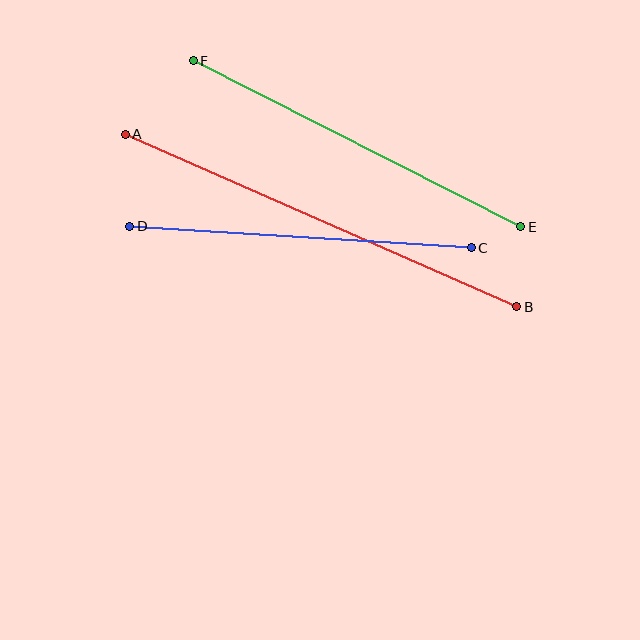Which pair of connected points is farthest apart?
Points A and B are farthest apart.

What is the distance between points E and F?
The distance is approximately 367 pixels.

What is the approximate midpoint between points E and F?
The midpoint is at approximately (357, 144) pixels.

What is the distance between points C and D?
The distance is approximately 342 pixels.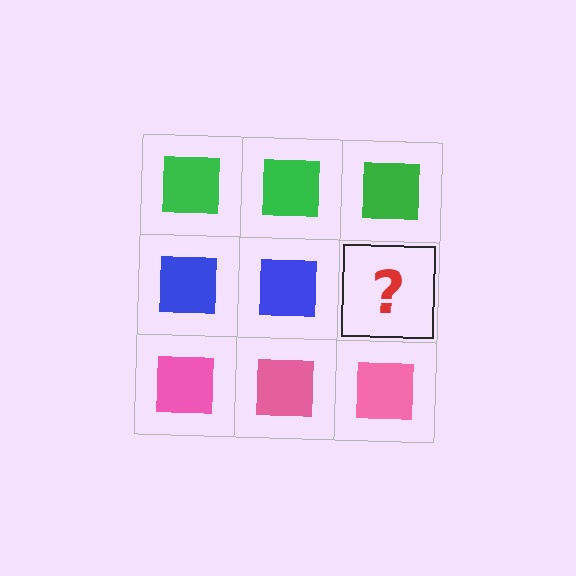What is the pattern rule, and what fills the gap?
The rule is that each row has a consistent color. The gap should be filled with a blue square.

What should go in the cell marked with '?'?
The missing cell should contain a blue square.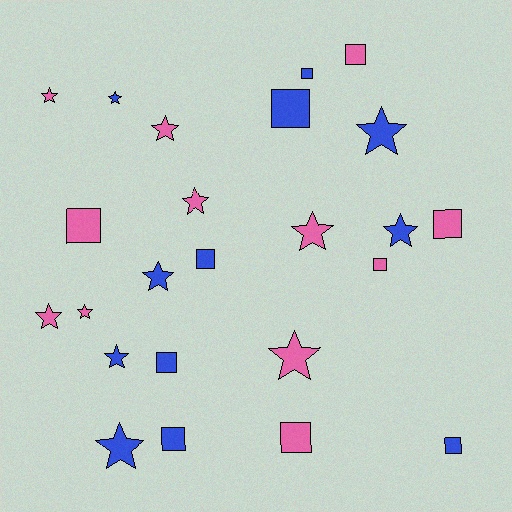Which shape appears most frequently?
Star, with 13 objects.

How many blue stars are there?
There are 6 blue stars.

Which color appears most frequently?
Blue, with 12 objects.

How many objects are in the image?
There are 24 objects.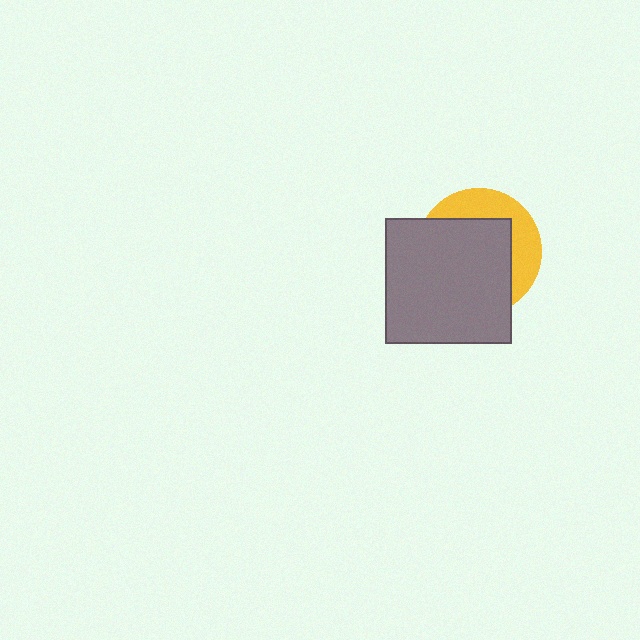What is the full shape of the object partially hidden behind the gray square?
The partially hidden object is a yellow circle.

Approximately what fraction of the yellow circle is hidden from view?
Roughly 66% of the yellow circle is hidden behind the gray square.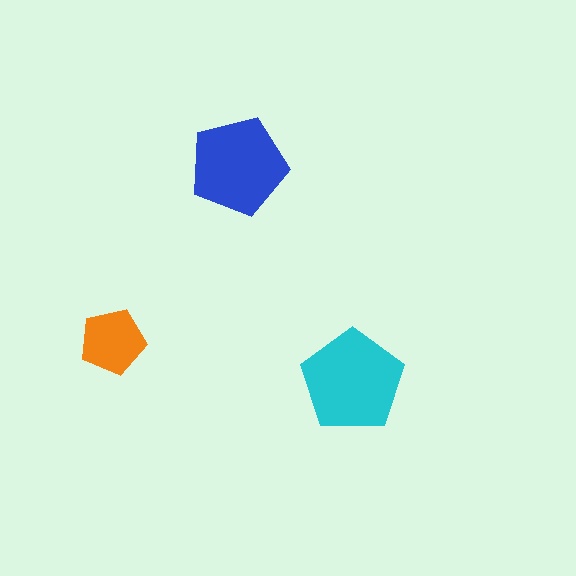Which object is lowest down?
The cyan pentagon is bottommost.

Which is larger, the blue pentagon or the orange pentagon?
The blue one.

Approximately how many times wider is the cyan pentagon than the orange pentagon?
About 1.5 times wider.